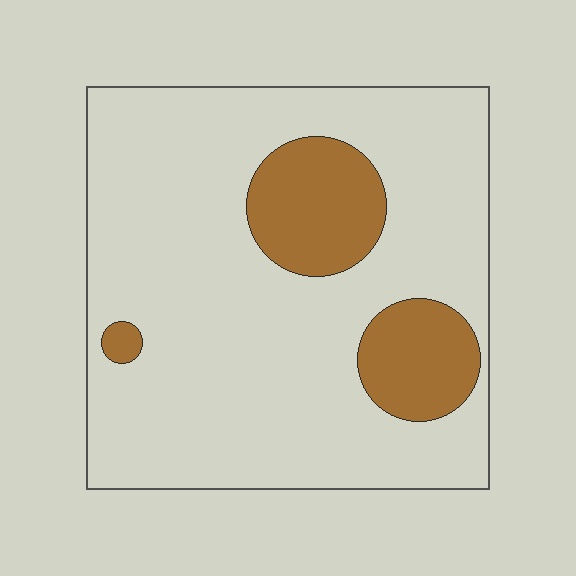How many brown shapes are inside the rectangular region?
3.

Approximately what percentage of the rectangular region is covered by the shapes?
Approximately 20%.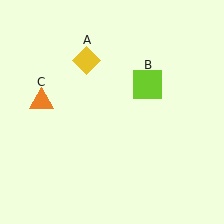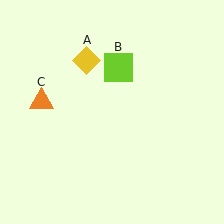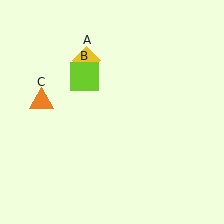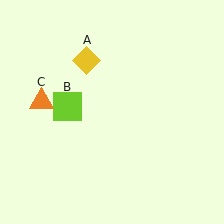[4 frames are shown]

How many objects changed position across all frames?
1 object changed position: lime square (object B).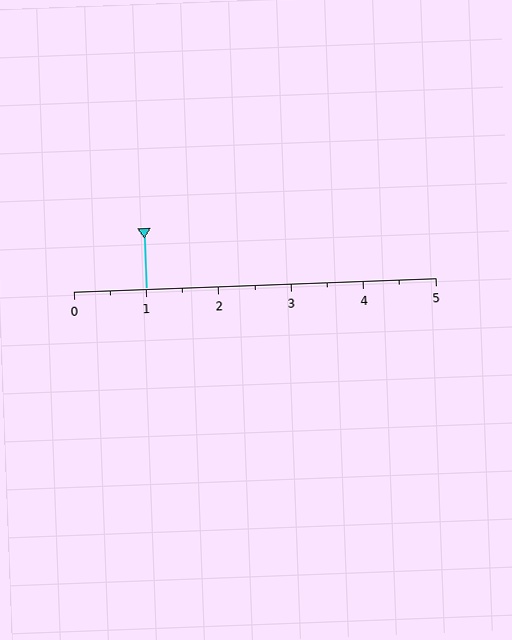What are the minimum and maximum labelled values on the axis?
The axis runs from 0 to 5.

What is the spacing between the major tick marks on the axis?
The major ticks are spaced 1 apart.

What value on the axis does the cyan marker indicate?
The marker indicates approximately 1.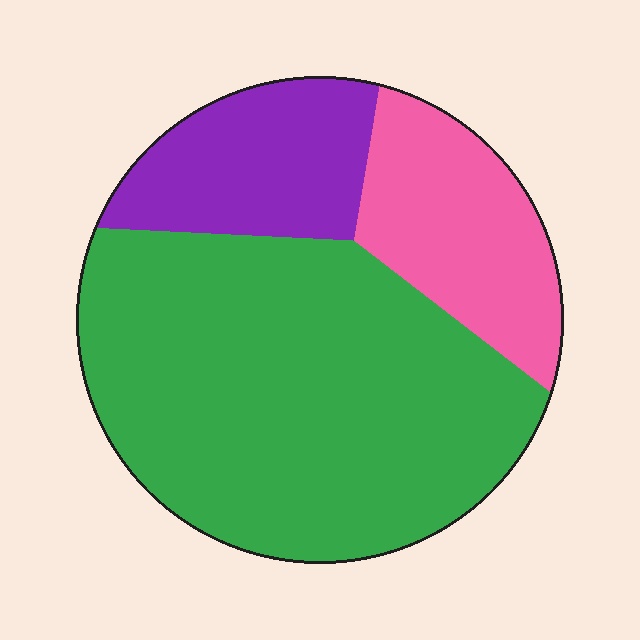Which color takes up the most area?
Green, at roughly 65%.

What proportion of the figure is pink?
Pink takes up between a sixth and a third of the figure.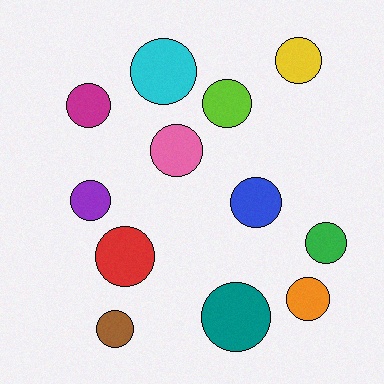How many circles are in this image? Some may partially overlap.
There are 12 circles.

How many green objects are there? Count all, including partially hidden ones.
There is 1 green object.